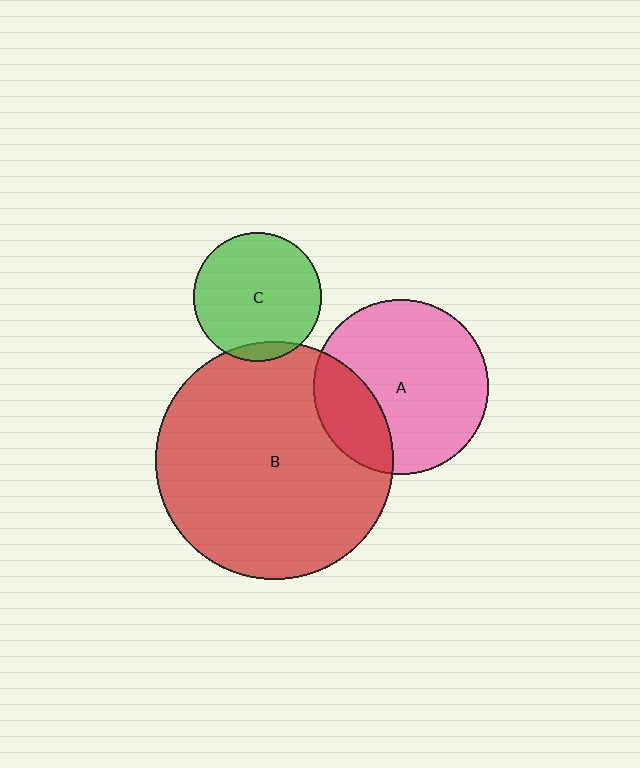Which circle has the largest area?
Circle B (red).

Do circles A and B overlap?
Yes.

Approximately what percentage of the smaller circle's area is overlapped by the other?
Approximately 25%.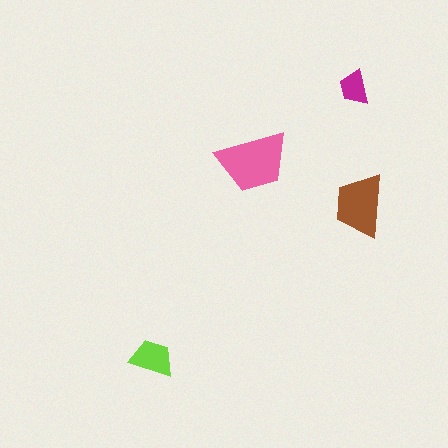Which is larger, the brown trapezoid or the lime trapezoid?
The brown one.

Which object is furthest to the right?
The brown trapezoid is rightmost.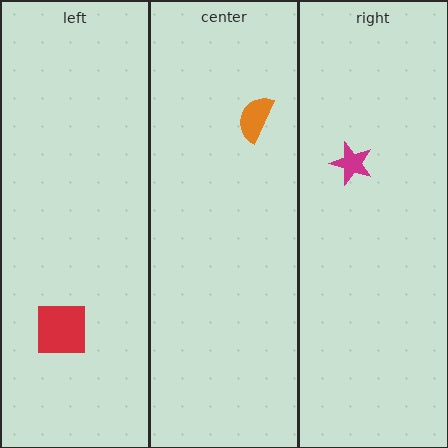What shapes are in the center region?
The orange semicircle.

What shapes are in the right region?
The magenta star.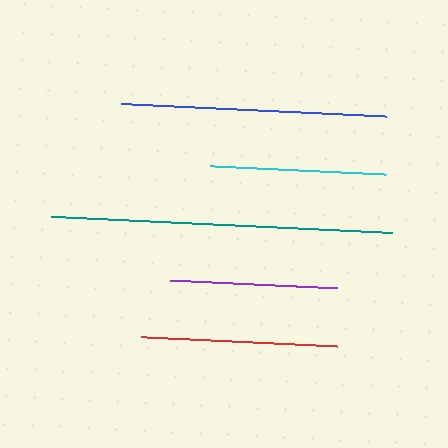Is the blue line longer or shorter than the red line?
The blue line is longer than the red line.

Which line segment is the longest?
The teal line is the longest at approximately 341 pixels.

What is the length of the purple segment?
The purple segment is approximately 166 pixels long.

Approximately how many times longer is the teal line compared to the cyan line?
The teal line is approximately 1.9 times the length of the cyan line.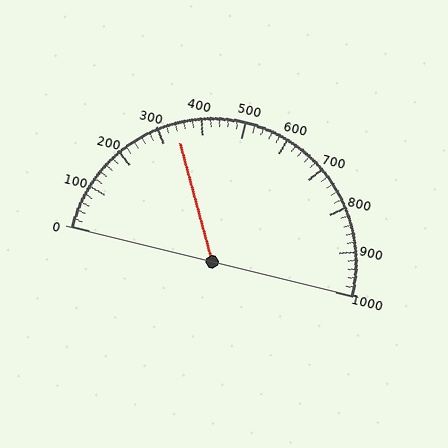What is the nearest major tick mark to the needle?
The nearest major tick mark is 300.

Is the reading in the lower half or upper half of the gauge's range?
The reading is in the lower half of the range (0 to 1000).